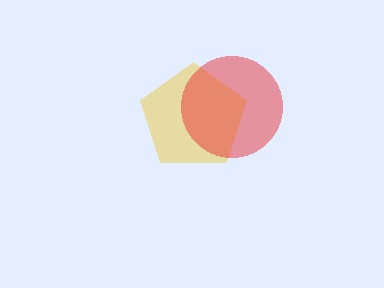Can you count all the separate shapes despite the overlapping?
Yes, there are 2 separate shapes.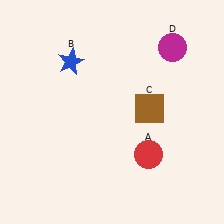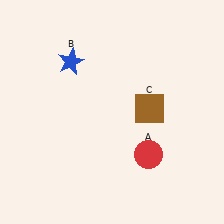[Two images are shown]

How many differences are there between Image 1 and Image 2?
There is 1 difference between the two images.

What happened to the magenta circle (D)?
The magenta circle (D) was removed in Image 2. It was in the top-right area of Image 1.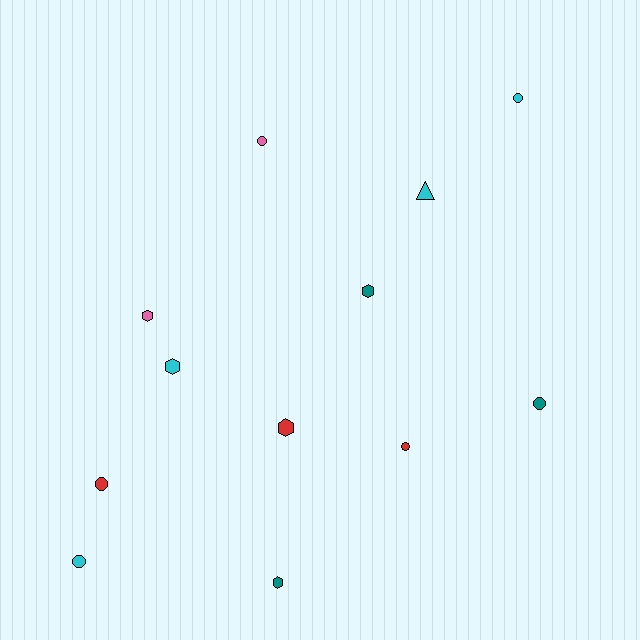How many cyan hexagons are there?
There is 1 cyan hexagon.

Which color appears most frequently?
Cyan, with 4 objects.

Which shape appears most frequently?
Circle, with 6 objects.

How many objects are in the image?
There are 12 objects.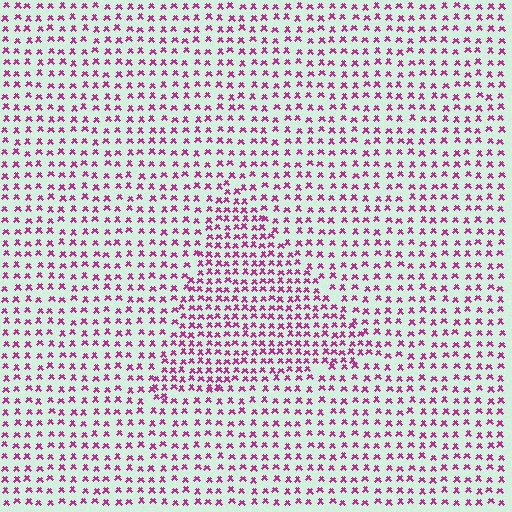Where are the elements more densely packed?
The elements are more densely packed inside the triangle boundary.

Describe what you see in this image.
The image contains small magenta elements arranged at two different densities. A triangle-shaped region is visible where the elements are more densely packed than the surrounding area.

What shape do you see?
I see a triangle.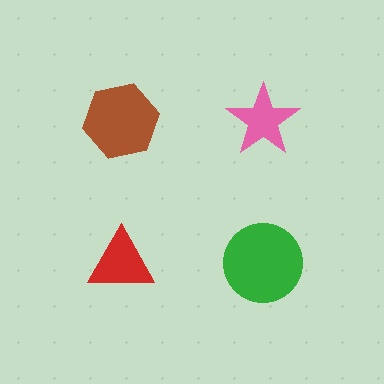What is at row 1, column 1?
A brown hexagon.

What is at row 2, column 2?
A green circle.